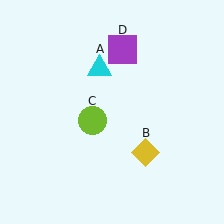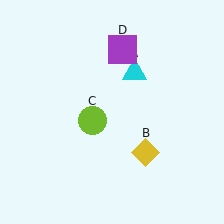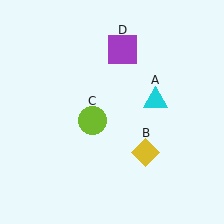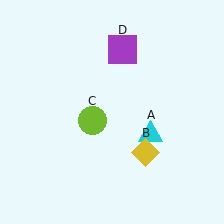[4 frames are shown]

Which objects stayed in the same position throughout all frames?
Yellow diamond (object B) and lime circle (object C) and purple square (object D) remained stationary.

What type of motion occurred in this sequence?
The cyan triangle (object A) rotated clockwise around the center of the scene.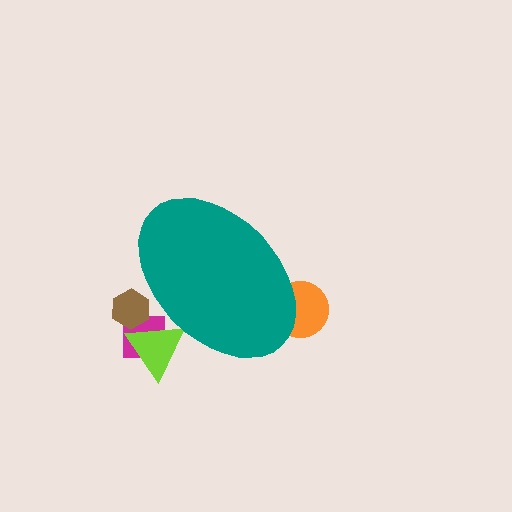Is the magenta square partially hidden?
Yes, the magenta square is partially hidden behind the teal ellipse.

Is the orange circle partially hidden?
Yes, the orange circle is partially hidden behind the teal ellipse.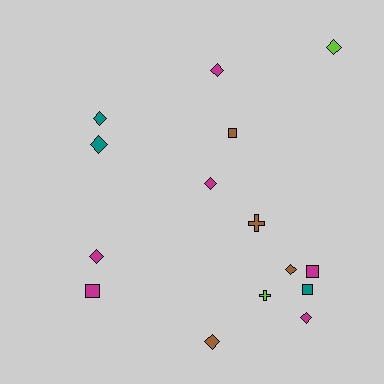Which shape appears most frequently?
Diamond, with 9 objects.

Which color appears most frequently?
Magenta, with 6 objects.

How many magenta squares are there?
There are 2 magenta squares.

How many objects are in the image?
There are 15 objects.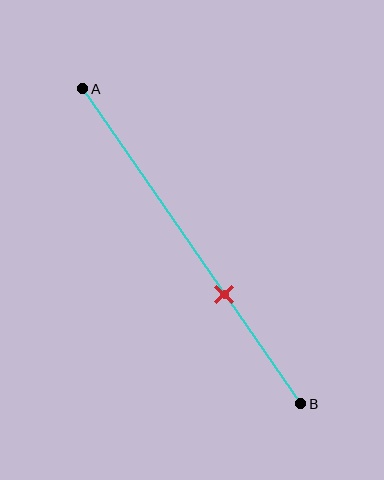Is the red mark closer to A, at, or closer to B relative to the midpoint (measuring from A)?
The red mark is closer to point B than the midpoint of segment AB.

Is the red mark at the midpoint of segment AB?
No, the mark is at about 65% from A, not at the 50% midpoint.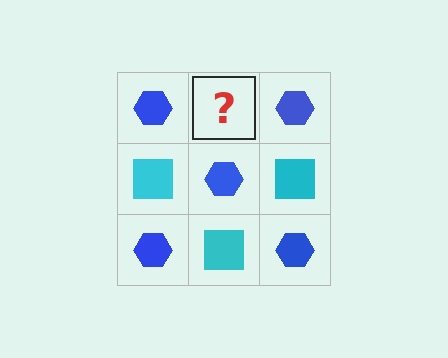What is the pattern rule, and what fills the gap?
The rule is that it alternates blue hexagon and cyan square in a checkerboard pattern. The gap should be filled with a cyan square.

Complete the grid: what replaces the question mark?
The question mark should be replaced with a cyan square.